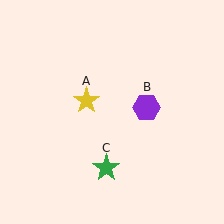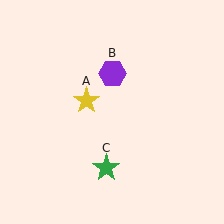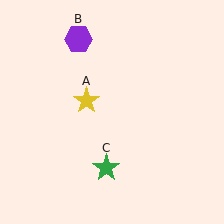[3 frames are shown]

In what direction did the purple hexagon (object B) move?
The purple hexagon (object B) moved up and to the left.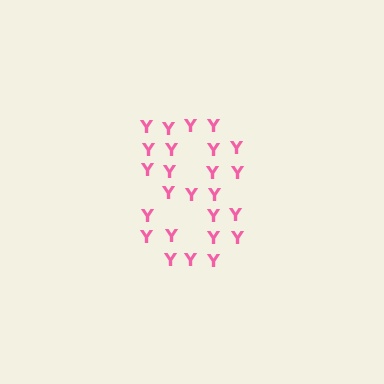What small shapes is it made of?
It is made of small letter Y's.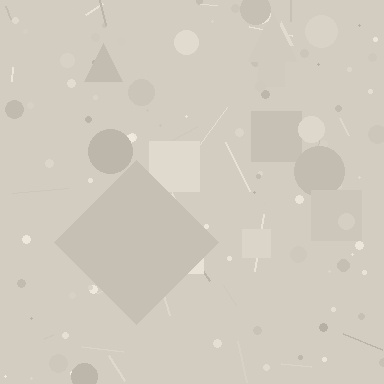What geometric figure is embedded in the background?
A diamond is embedded in the background.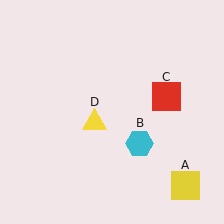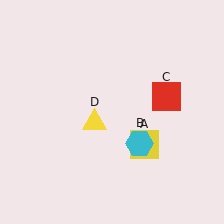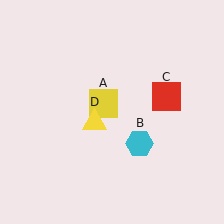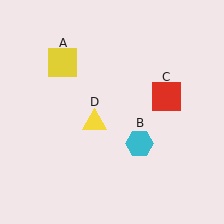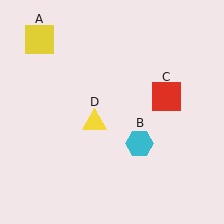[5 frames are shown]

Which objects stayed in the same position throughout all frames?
Cyan hexagon (object B) and red square (object C) and yellow triangle (object D) remained stationary.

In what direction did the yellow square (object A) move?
The yellow square (object A) moved up and to the left.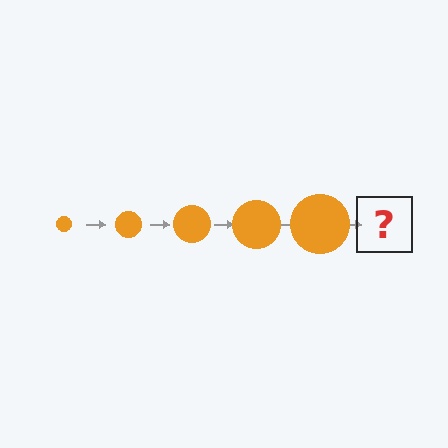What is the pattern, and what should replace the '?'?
The pattern is that the circle gets progressively larger each step. The '?' should be an orange circle, larger than the previous one.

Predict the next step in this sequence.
The next step is an orange circle, larger than the previous one.